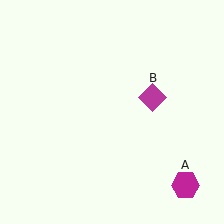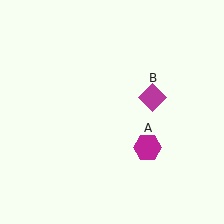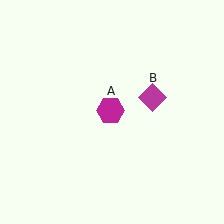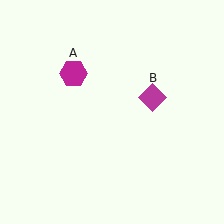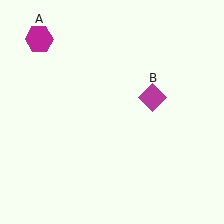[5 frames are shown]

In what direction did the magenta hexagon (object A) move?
The magenta hexagon (object A) moved up and to the left.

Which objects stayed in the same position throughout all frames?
Magenta diamond (object B) remained stationary.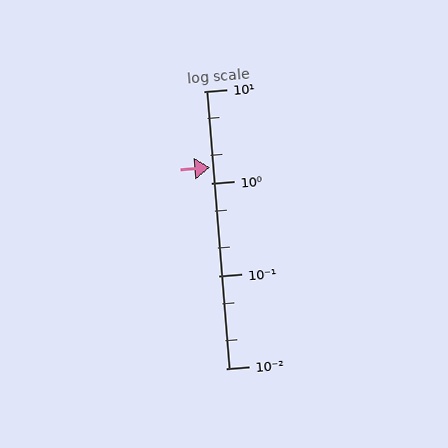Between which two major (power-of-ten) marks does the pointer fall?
The pointer is between 1 and 10.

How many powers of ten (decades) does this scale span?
The scale spans 3 decades, from 0.01 to 10.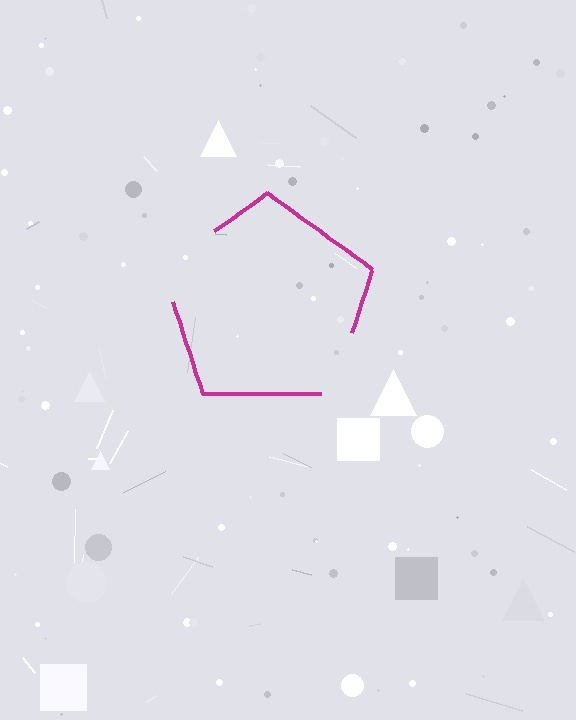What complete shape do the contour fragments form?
The contour fragments form a pentagon.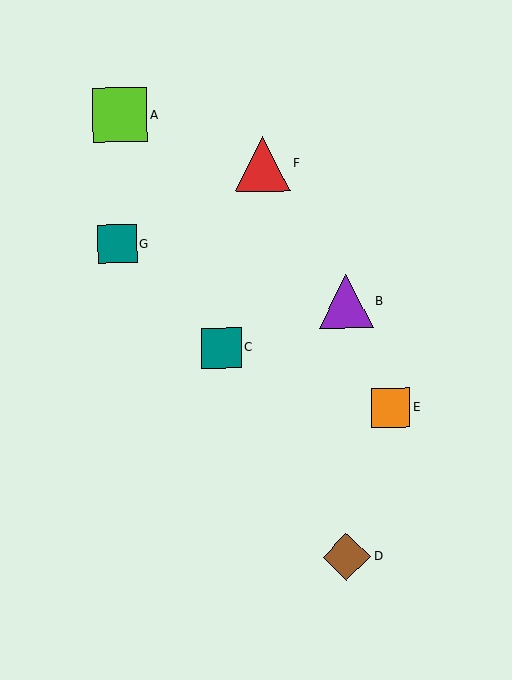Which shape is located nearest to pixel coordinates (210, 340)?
The teal square (labeled C) at (221, 348) is nearest to that location.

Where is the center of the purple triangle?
The center of the purple triangle is at (346, 302).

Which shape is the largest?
The red triangle (labeled F) is the largest.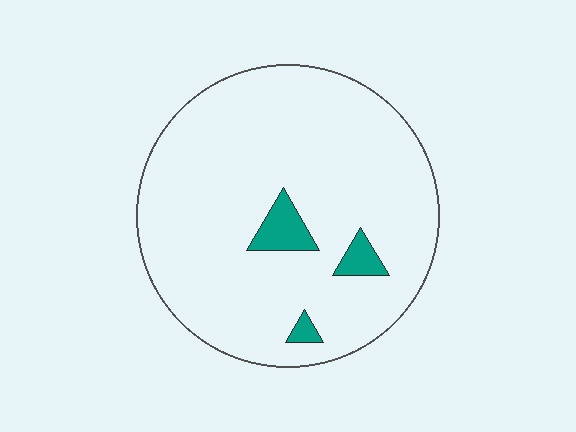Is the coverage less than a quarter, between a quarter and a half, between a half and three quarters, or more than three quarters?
Less than a quarter.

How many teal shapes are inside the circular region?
3.